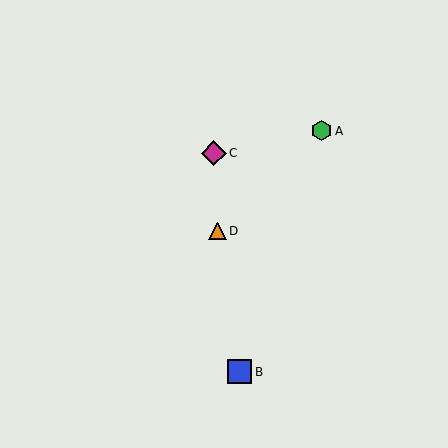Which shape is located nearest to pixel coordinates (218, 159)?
The magenta diamond (labeled C) at (214, 153) is nearest to that location.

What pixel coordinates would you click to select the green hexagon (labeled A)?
Click at (322, 131) to select the green hexagon A.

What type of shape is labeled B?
Shape B is a blue square.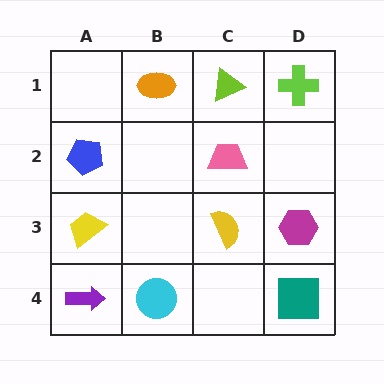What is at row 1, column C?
A lime triangle.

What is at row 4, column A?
A purple arrow.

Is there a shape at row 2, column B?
No, that cell is empty.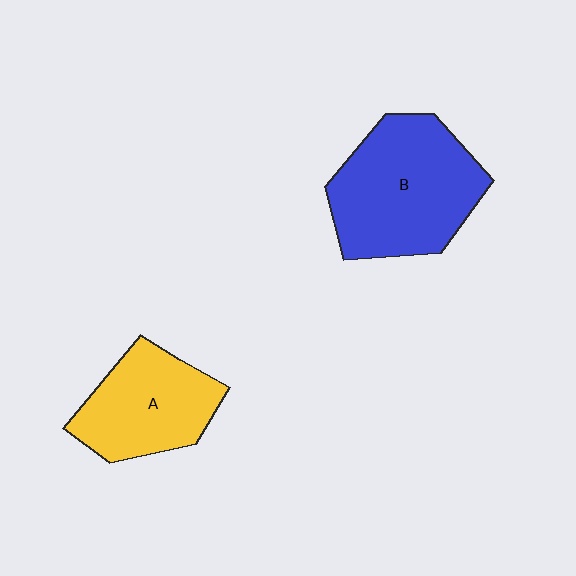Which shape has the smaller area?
Shape A (yellow).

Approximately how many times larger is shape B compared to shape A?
Approximately 1.4 times.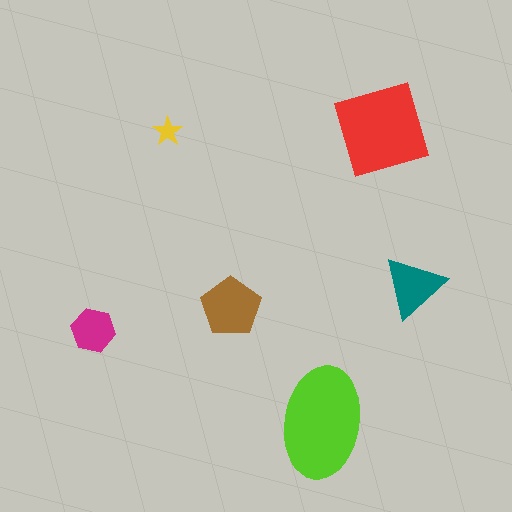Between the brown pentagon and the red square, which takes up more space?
The red square.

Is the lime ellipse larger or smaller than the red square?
Larger.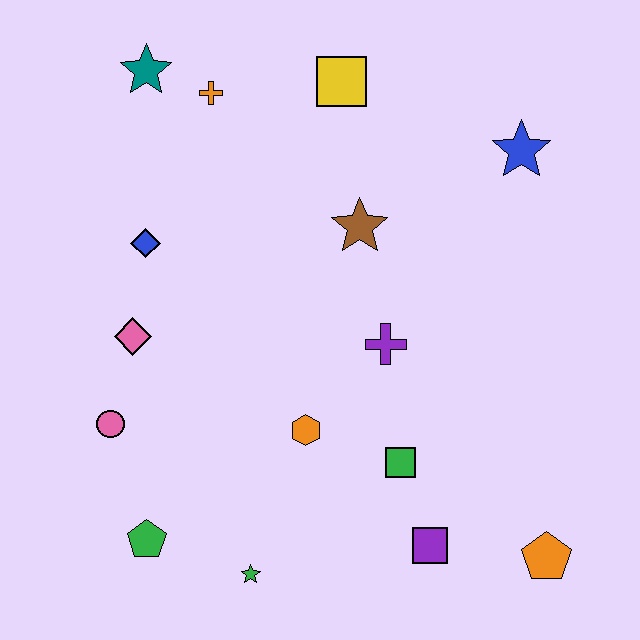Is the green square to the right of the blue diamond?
Yes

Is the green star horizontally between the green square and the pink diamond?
Yes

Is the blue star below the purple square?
No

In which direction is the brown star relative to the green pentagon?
The brown star is above the green pentagon.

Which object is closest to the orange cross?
The teal star is closest to the orange cross.